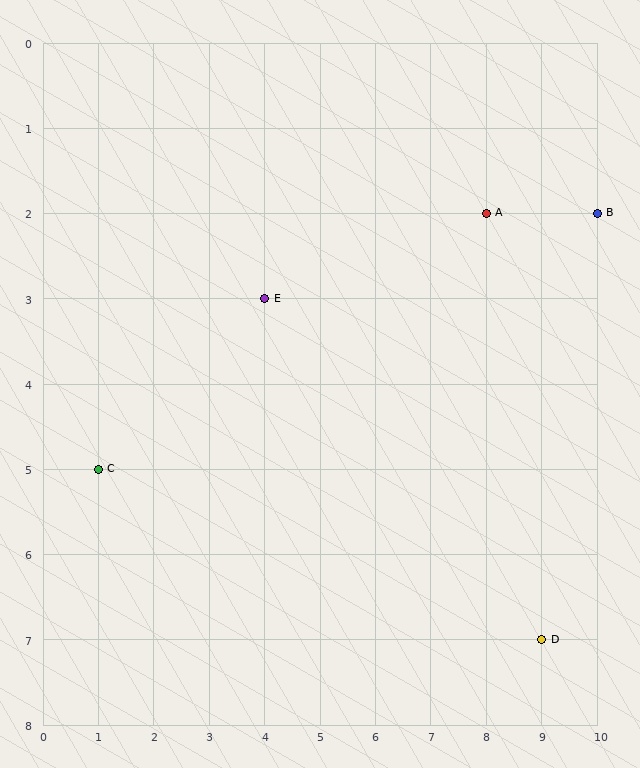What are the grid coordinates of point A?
Point A is at grid coordinates (8, 2).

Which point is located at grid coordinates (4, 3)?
Point E is at (4, 3).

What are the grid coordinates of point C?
Point C is at grid coordinates (1, 5).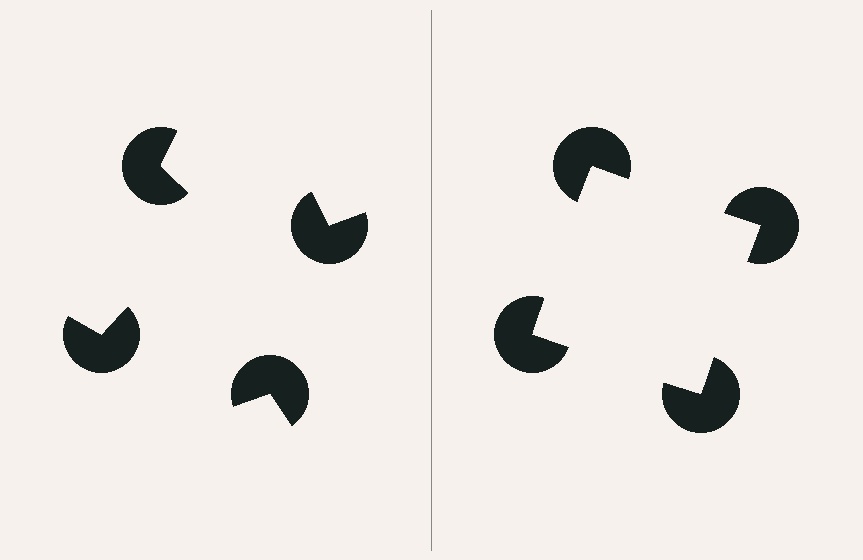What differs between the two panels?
The pac-man discs are positioned identically on both sides; only the wedge orientations differ. On the right they align to a square; on the left they are misaligned.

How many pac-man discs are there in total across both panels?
8 — 4 on each side.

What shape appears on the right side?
An illusory square.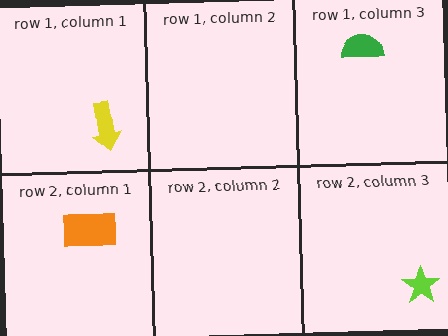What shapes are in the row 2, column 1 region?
The orange rectangle.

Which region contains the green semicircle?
The row 1, column 3 region.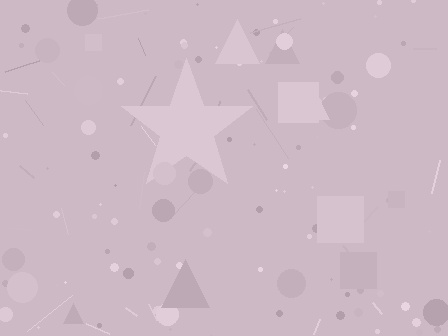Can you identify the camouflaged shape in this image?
The camouflaged shape is a star.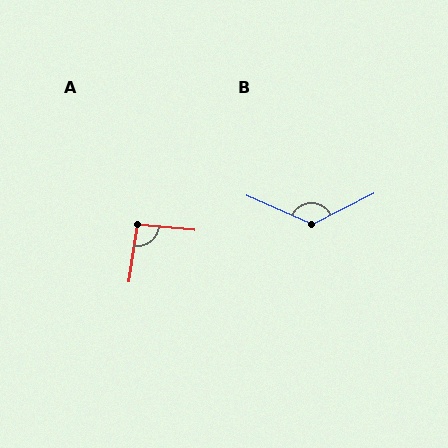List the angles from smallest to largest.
A (93°), B (130°).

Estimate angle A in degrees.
Approximately 93 degrees.